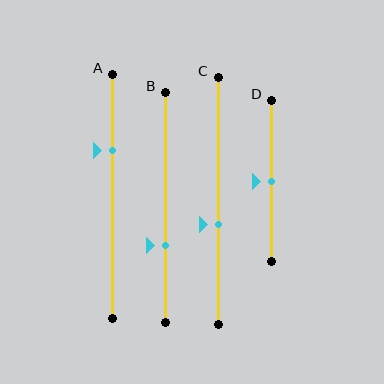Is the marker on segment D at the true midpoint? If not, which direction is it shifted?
Yes, the marker on segment D is at the true midpoint.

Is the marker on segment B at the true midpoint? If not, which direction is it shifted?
No, the marker on segment B is shifted downward by about 17% of the segment length.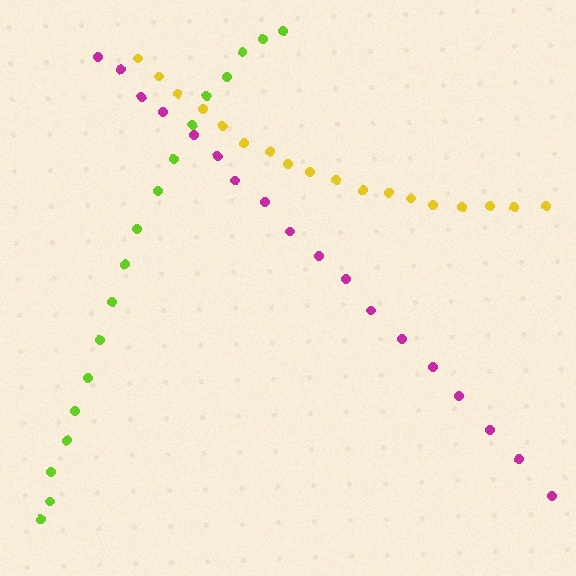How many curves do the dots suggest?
There are 3 distinct paths.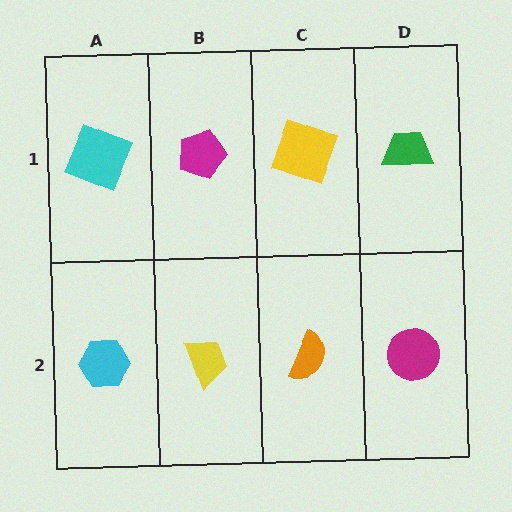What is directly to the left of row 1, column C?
A magenta pentagon.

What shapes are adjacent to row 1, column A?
A cyan hexagon (row 2, column A), a magenta pentagon (row 1, column B).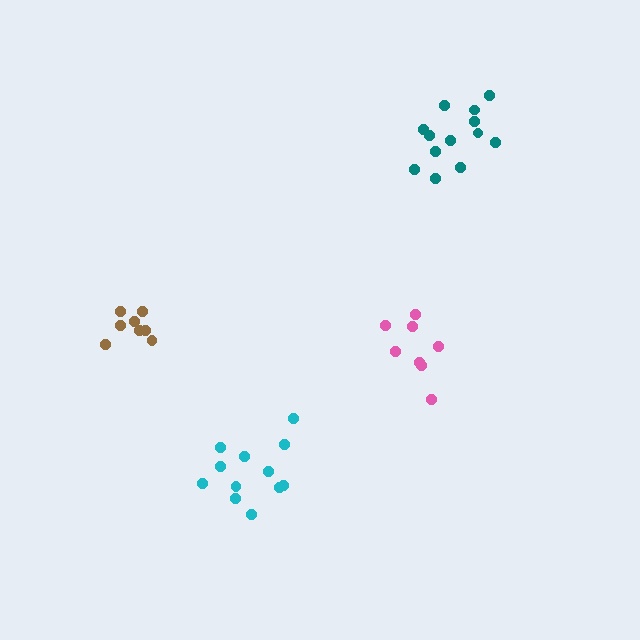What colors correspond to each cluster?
The clusters are colored: pink, brown, cyan, teal.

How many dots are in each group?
Group 1: 8 dots, Group 2: 8 dots, Group 3: 12 dots, Group 4: 13 dots (41 total).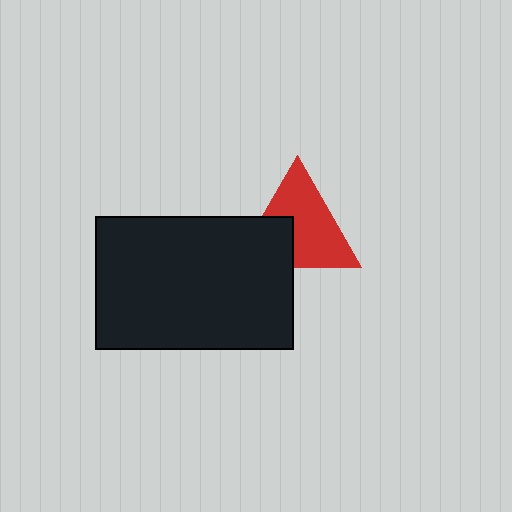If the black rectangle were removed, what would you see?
You would see the complete red triangle.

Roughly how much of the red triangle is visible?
Most of it is visible (roughly 67%).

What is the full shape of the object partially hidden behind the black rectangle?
The partially hidden object is a red triangle.